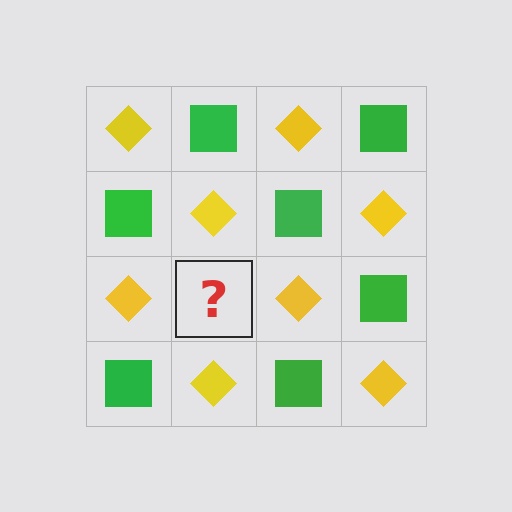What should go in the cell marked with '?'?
The missing cell should contain a green square.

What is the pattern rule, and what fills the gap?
The rule is that it alternates yellow diamond and green square in a checkerboard pattern. The gap should be filled with a green square.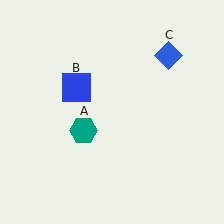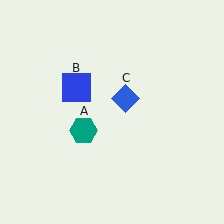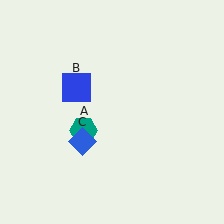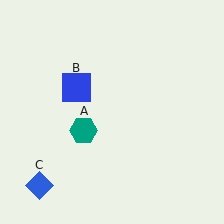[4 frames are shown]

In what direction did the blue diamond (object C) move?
The blue diamond (object C) moved down and to the left.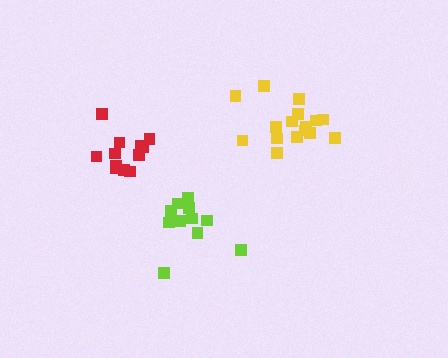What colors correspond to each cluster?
The clusters are colored: yellow, red, lime.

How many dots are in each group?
Group 1: 16 dots, Group 2: 12 dots, Group 3: 12 dots (40 total).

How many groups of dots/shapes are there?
There are 3 groups.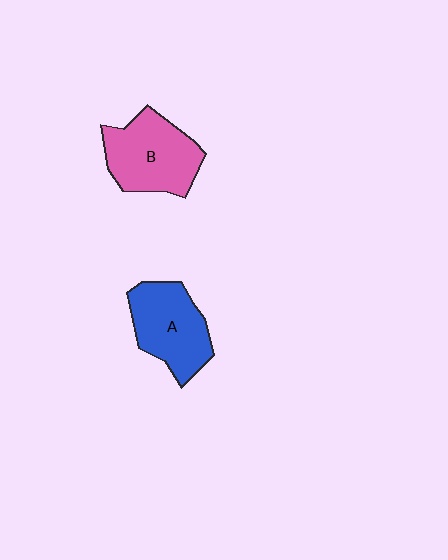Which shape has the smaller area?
Shape A (blue).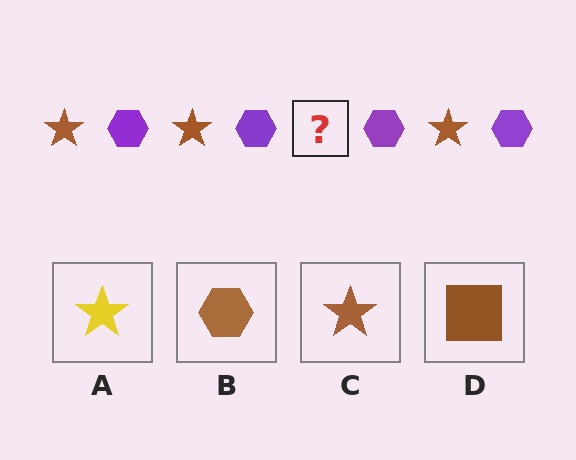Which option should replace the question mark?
Option C.